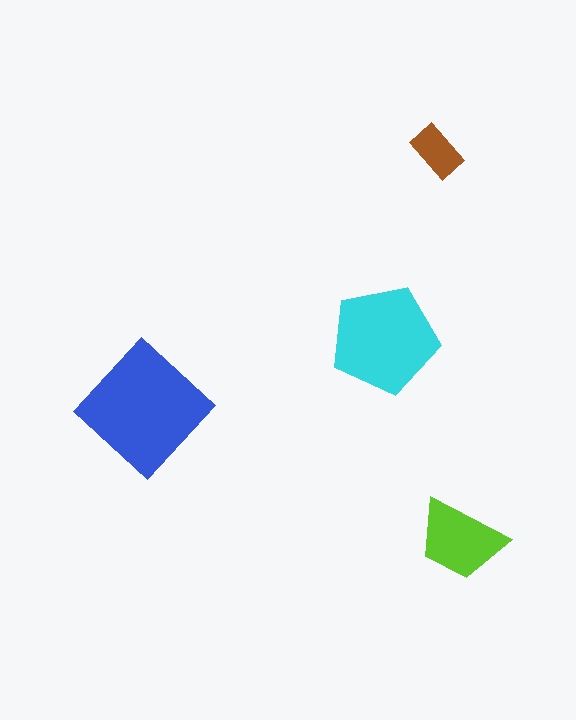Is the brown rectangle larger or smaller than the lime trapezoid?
Smaller.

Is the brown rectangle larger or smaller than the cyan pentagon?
Smaller.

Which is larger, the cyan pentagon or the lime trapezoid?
The cyan pentagon.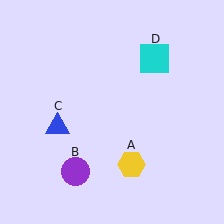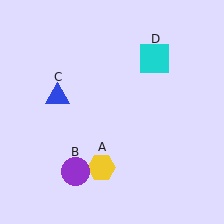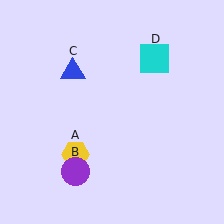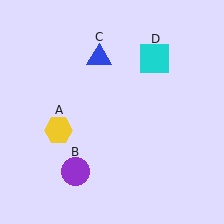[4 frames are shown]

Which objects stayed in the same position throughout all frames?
Purple circle (object B) and cyan square (object D) remained stationary.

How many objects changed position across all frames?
2 objects changed position: yellow hexagon (object A), blue triangle (object C).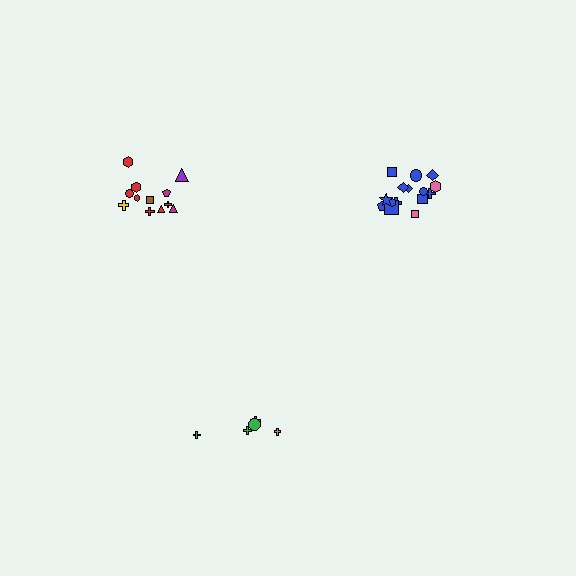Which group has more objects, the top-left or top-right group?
The top-right group.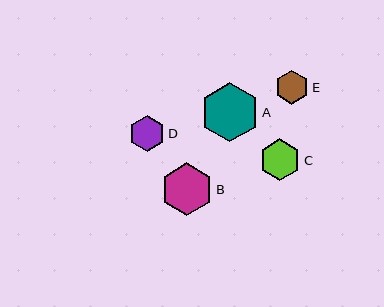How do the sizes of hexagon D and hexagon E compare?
Hexagon D and hexagon E are approximately the same size.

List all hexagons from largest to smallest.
From largest to smallest: A, B, C, D, E.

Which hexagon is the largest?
Hexagon A is the largest with a size of approximately 59 pixels.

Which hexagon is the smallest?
Hexagon E is the smallest with a size of approximately 34 pixels.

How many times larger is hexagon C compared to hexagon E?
Hexagon C is approximately 1.2 times the size of hexagon E.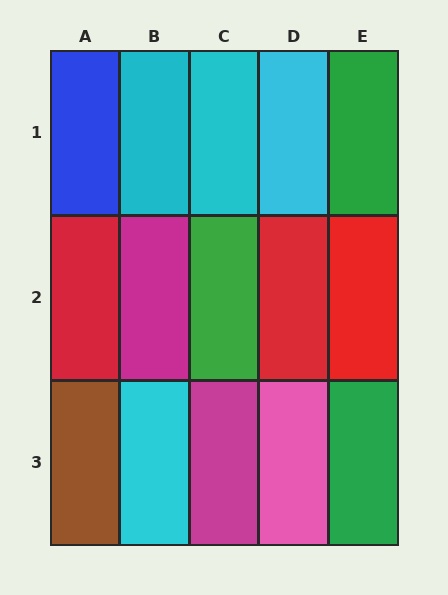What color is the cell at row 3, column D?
Pink.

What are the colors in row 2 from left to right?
Red, magenta, green, red, red.